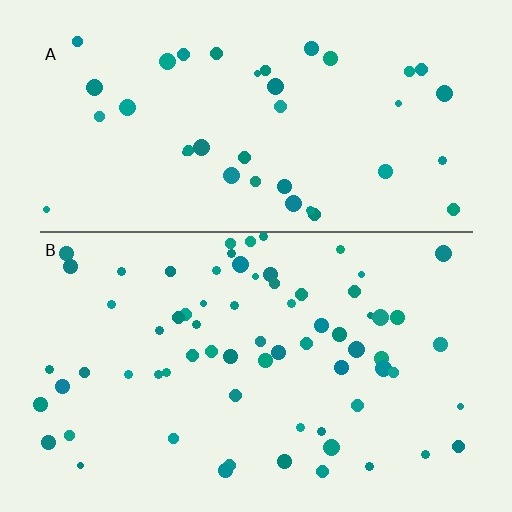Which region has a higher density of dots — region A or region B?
B (the bottom).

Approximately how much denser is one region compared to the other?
Approximately 1.7× — region B over region A.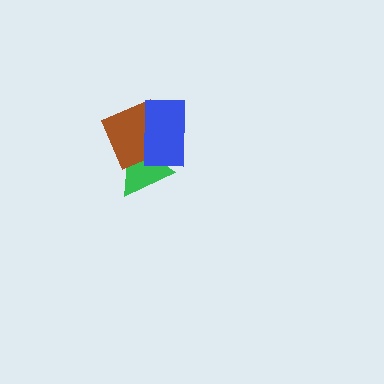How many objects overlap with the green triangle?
2 objects overlap with the green triangle.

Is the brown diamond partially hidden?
Yes, it is partially covered by another shape.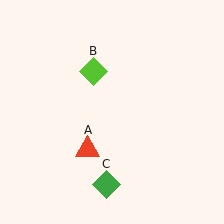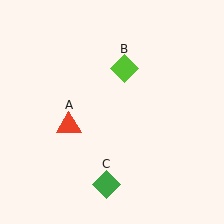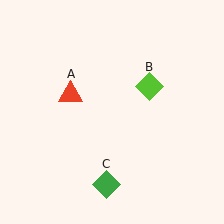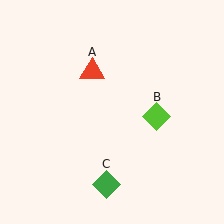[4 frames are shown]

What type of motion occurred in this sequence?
The red triangle (object A), lime diamond (object B) rotated clockwise around the center of the scene.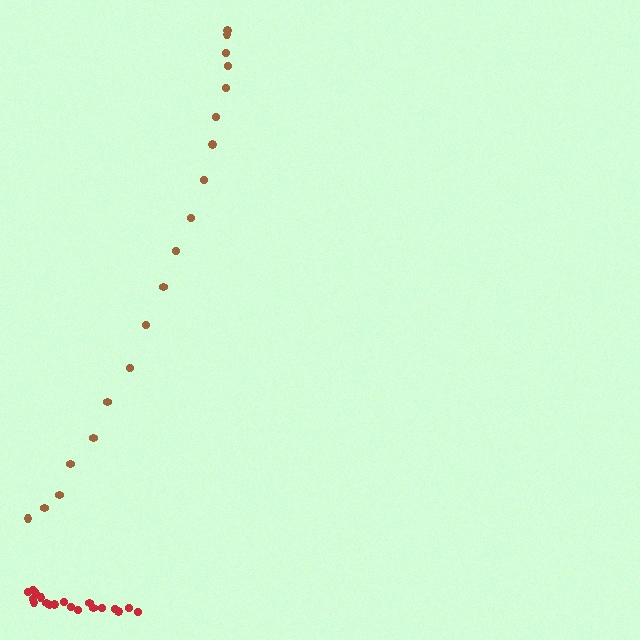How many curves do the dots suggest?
There are 2 distinct paths.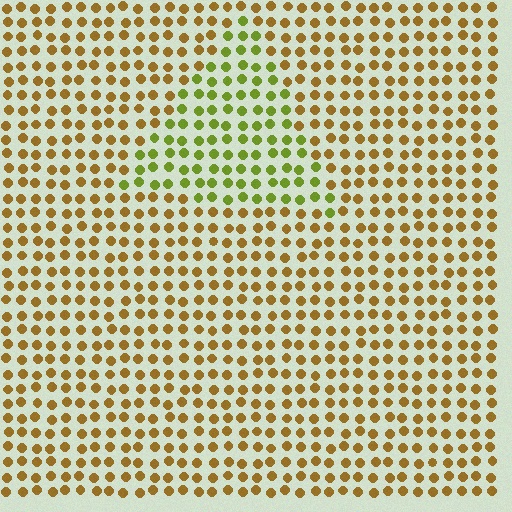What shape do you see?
I see a triangle.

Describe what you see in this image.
The image is filled with small brown elements in a uniform arrangement. A triangle-shaped region is visible where the elements are tinted to a slightly different hue, forming a subtle color boundary.